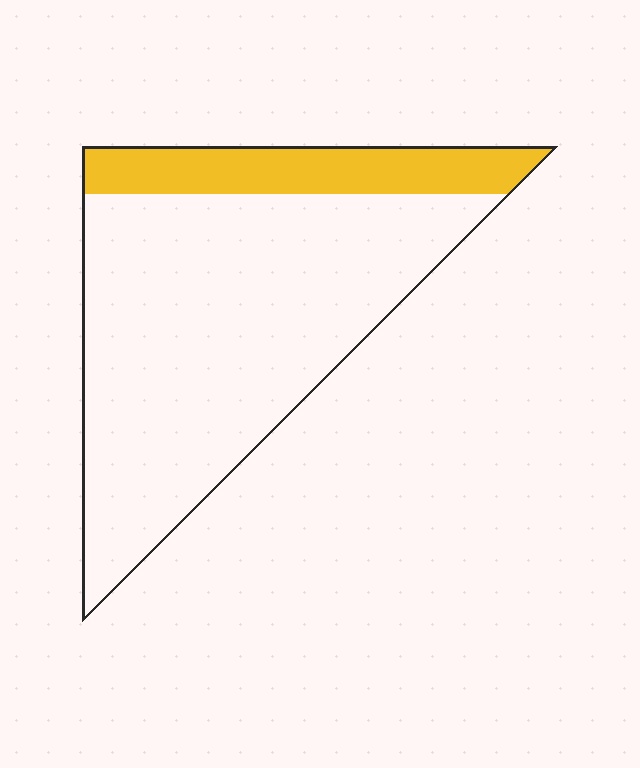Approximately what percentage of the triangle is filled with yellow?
Approximately 20%.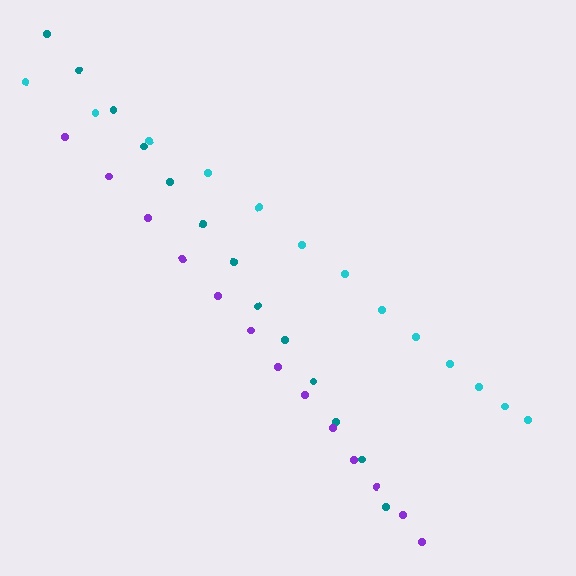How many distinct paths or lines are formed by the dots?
There are 3 distinct paths.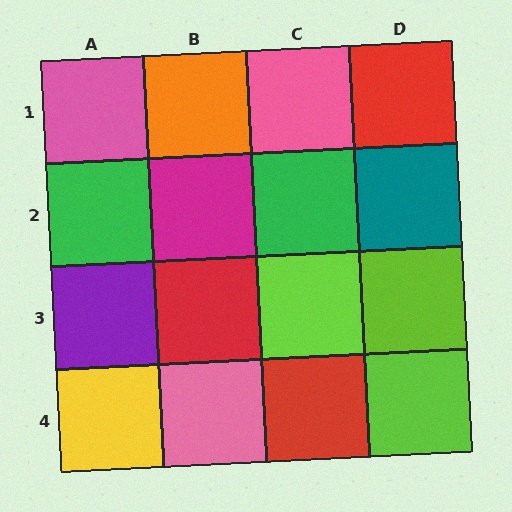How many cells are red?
3 cells are red.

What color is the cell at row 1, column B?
Orange.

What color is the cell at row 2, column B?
Magenta.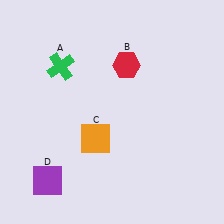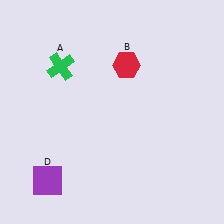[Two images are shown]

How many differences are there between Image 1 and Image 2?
There is 1 difference between the two images.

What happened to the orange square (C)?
The orange square (C) was removed in Image 2. It was in the bottom-left area of Image 1.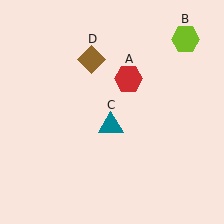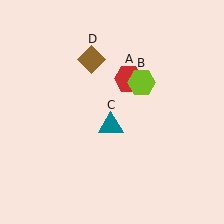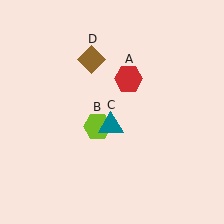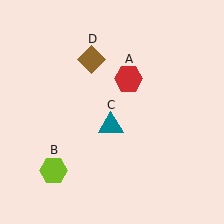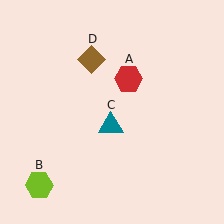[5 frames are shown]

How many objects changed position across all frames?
1 object changed position: lime hexagon (object B).